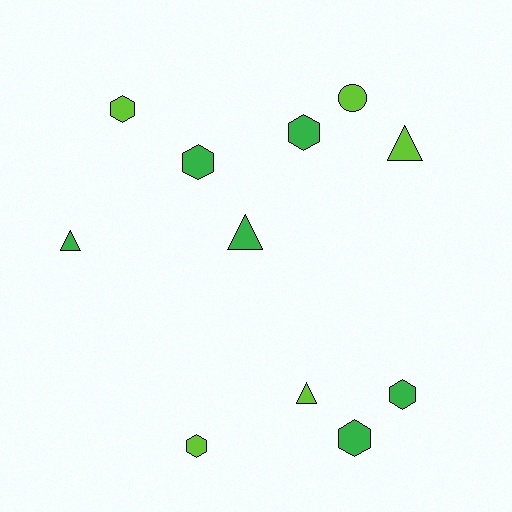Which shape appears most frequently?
Hexagon, with 6 objects.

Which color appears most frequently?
Green, with 6 objects.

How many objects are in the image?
There are 11 objects.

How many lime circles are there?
There is 1 lime circle.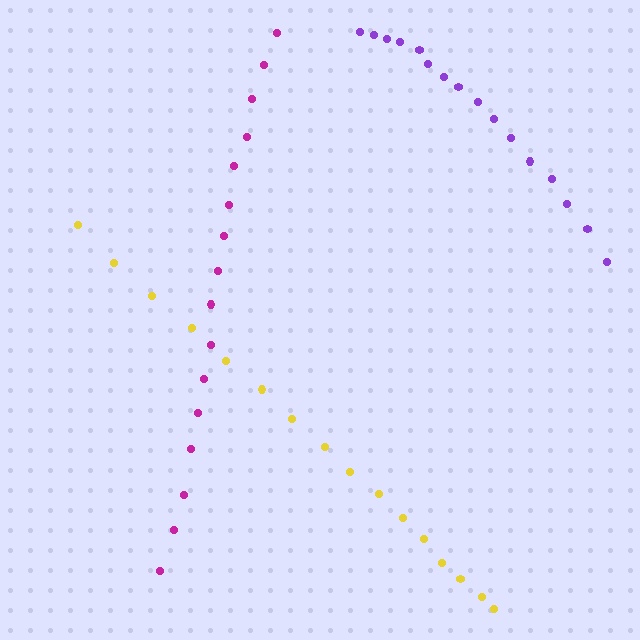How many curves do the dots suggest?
There are 3 distinct paths.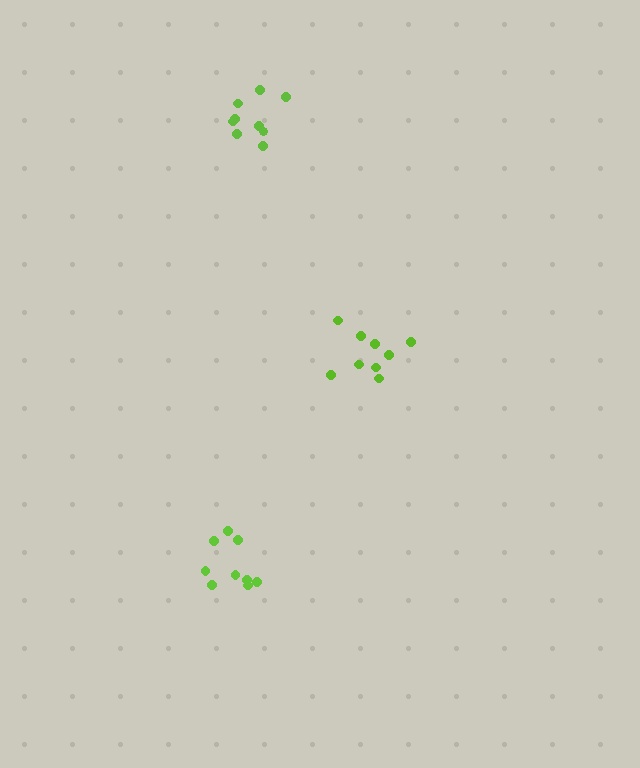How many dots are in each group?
Group 1: 9 dots, Group 2: 9 dots, Group 3: 9 dots (27 total).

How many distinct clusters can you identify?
There are 3 distinct clusters.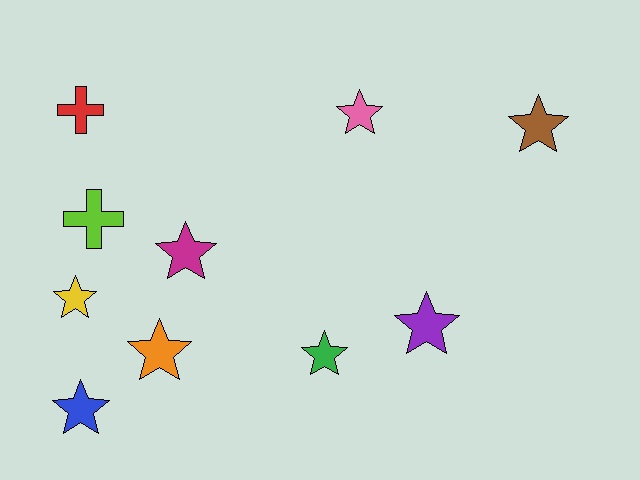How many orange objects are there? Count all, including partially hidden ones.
There is 1 orange object.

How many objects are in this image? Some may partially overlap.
There are 10 objects.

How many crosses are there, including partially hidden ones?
There are 2 crosses.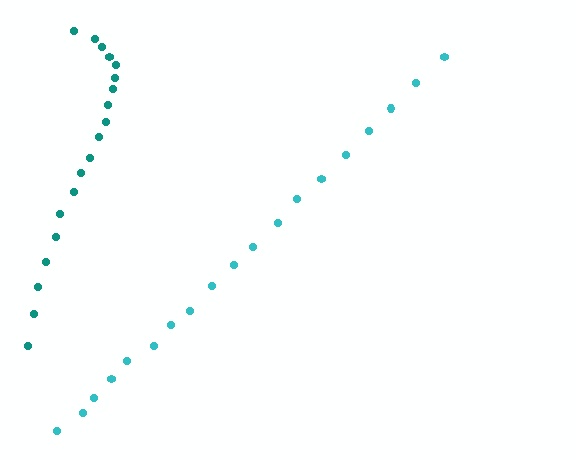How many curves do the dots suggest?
There are 2 distinct paths.